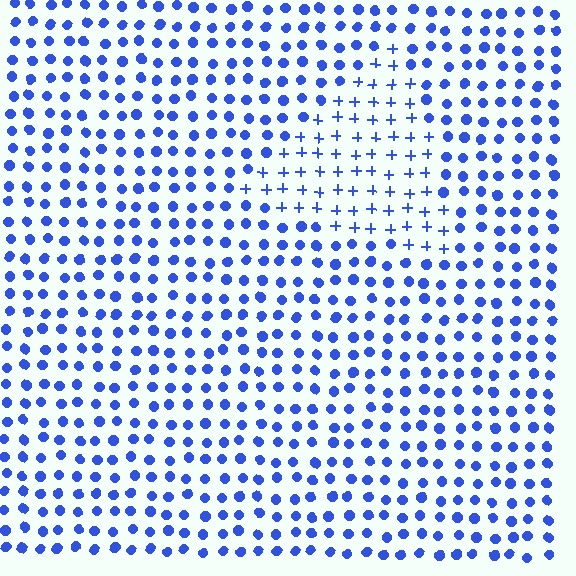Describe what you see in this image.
The image is filled with small blue elements arranged in a uniform grid. A triangle-shaped region contains plus signs, while the surrounding area contains circles. The boundary is defined purely by the change in element shape.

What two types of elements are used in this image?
The image uses plus signs inside the triangle region and circles outside it.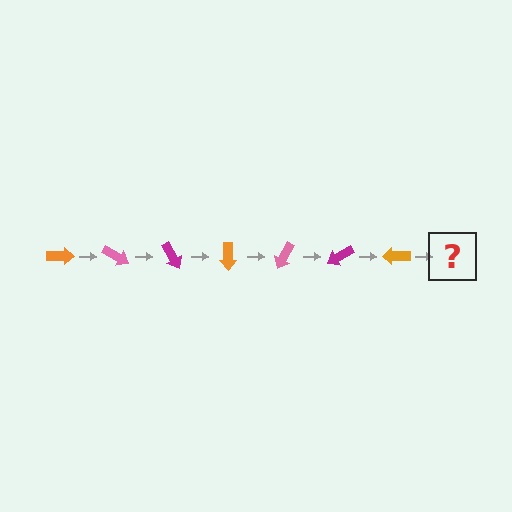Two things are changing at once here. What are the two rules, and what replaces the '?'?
The two rules are that it rotates 30 degrees each step and the color cycles through orange, pink, and magenta. The '?' should be a pink arrow, rotated 210 degrees from the start.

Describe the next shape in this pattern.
It should be a pink arrow, rotated 210 degrees from the start.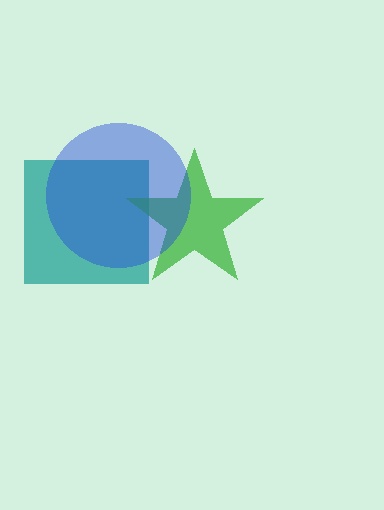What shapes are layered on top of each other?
The layered shapes are: a teal square, a green star, a blue circle.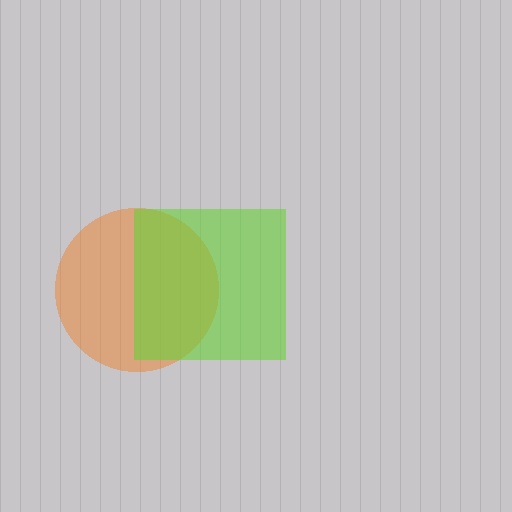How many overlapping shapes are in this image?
There are 2 overlapping shapes in the image.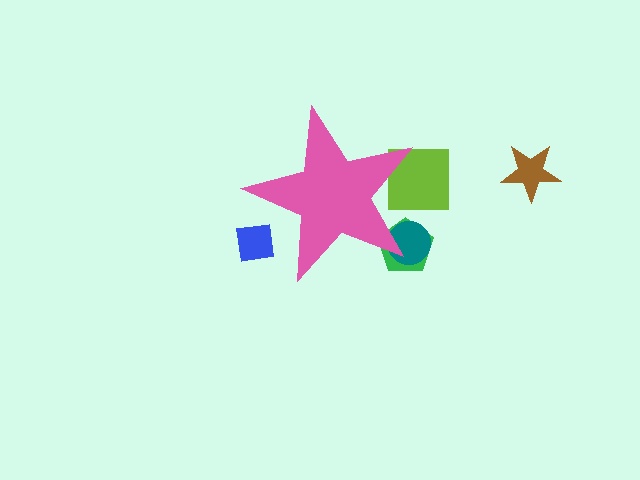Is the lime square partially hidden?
Yes, the lime square is partially hidden behind the pink star.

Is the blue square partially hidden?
Yes, the blue square is partially hidden behind the pink star.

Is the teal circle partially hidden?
Yes, the teal circle is partially hidden behind the pink star.